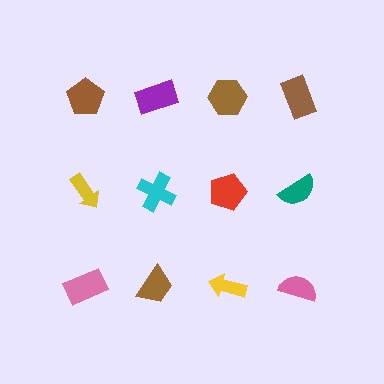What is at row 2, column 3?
A red pentagon.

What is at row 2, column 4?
A teal semicircle.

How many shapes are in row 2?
4 shapes.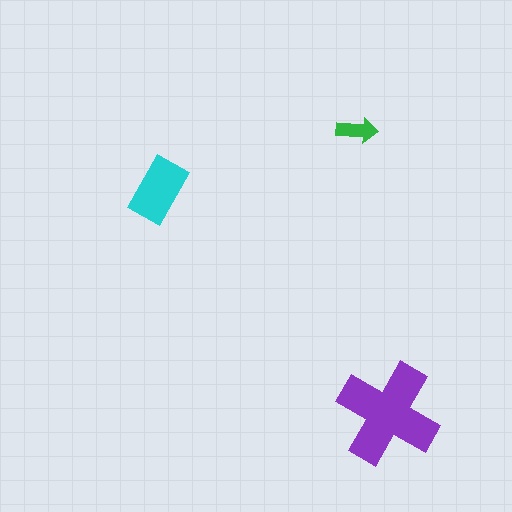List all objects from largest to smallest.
The purple cross, the cyan rectangle, the green arrow.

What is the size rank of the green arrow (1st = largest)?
3rd.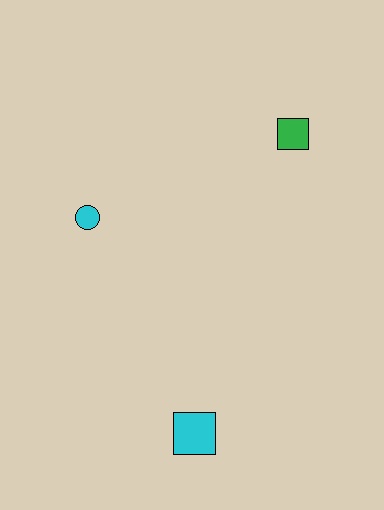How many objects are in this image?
There are 3 objects.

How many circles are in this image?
There is 1 circle.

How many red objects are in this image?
There are no red objects.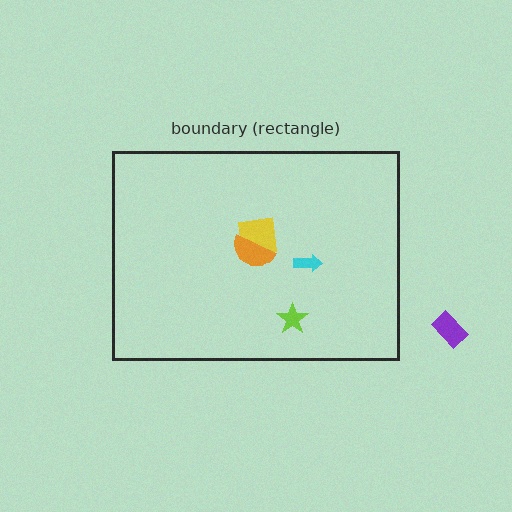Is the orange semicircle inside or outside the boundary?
Inside.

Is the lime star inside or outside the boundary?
Inside.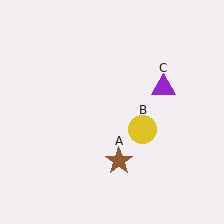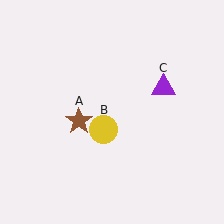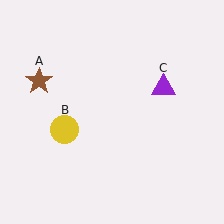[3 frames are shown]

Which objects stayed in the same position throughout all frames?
Purple triangle (object C) remained stationary.